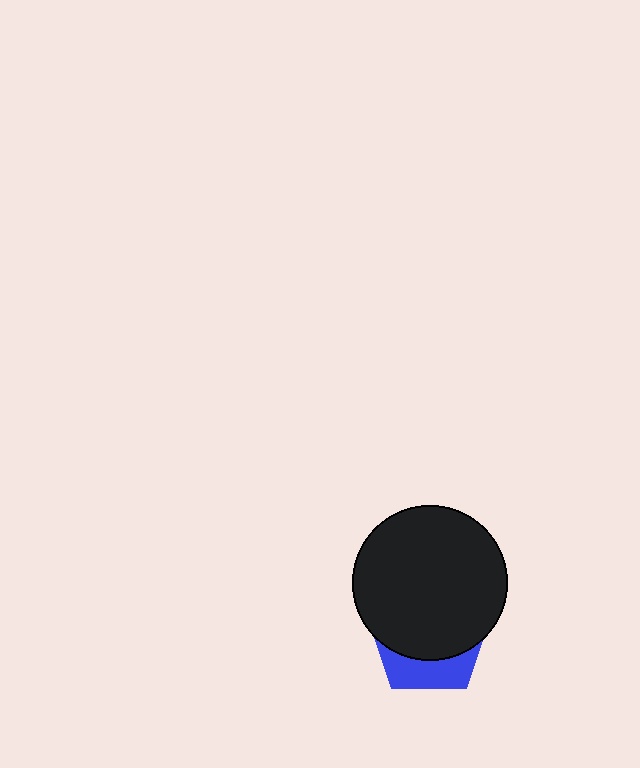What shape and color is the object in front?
The object in front is a black circle.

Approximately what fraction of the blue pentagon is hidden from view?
Roughly 70% of the blue pentagon is hidden behind the black circle.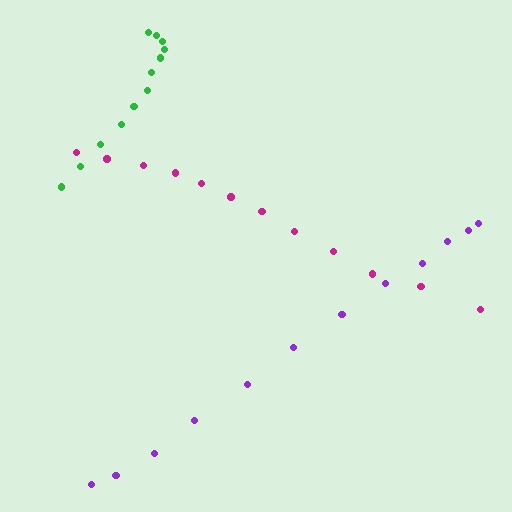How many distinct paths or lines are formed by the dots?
There are 3 distinct paths.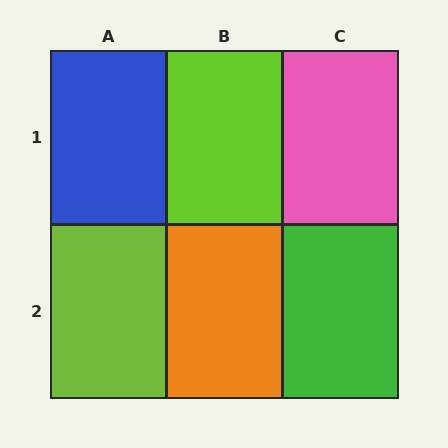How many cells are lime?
2 cells are lime.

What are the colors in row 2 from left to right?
Lime, orange, green.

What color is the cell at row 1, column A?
Blue.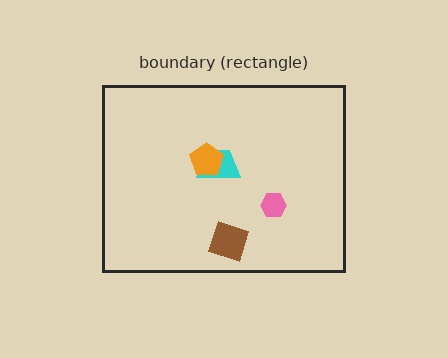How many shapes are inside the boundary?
4 inside, 0 outside.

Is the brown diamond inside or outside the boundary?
Inside.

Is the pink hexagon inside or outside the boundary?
Inside.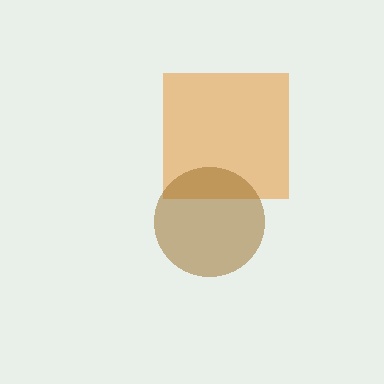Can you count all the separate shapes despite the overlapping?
Yes, there are 2 separate shapes.